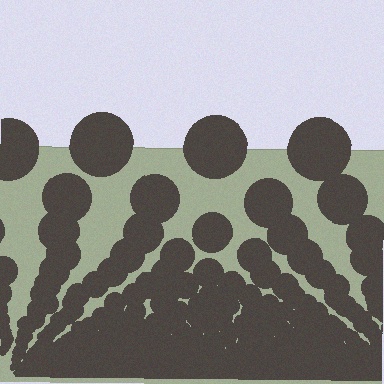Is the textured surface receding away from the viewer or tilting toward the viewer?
The surface appears to tilt toward the viewer. Texture elements get larger and sparser toward the top.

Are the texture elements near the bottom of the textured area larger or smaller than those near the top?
Smaller. The gradient is inverted — elements near the bottom are smaller and denser.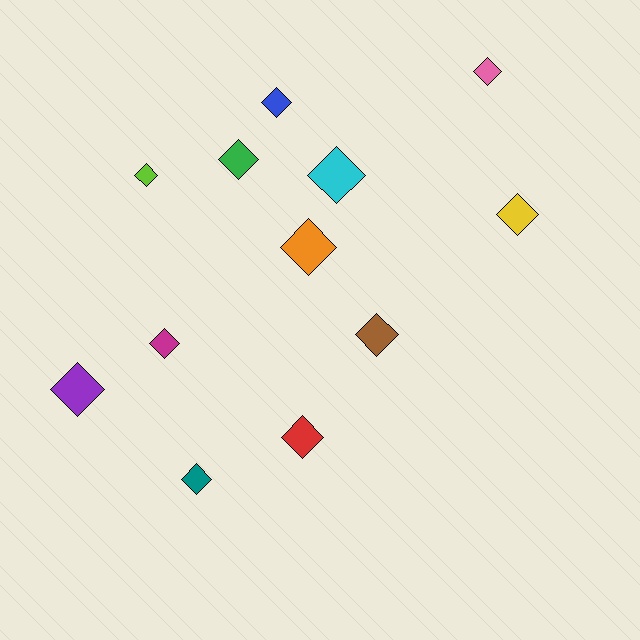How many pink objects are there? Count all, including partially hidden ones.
There is 1 pink object.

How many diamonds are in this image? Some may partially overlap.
There are 12 diamonds.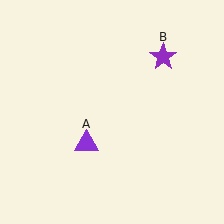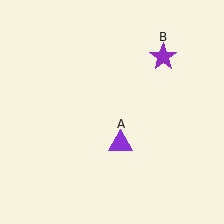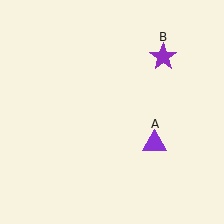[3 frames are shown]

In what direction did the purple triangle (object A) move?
The purple triangle (object A) moved right.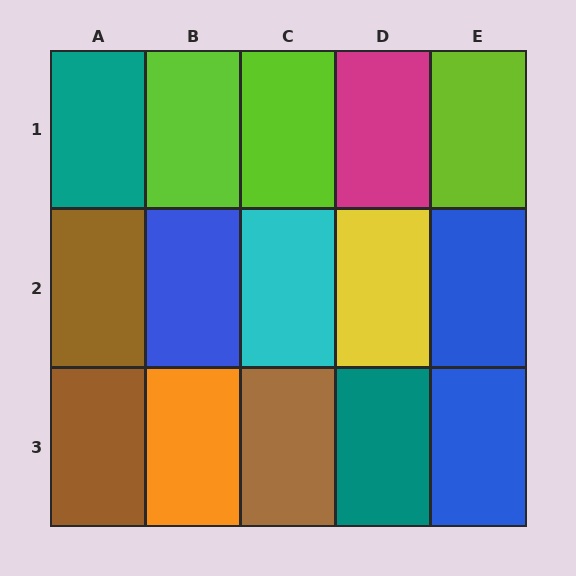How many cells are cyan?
1 cell is cyan.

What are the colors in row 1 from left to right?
Teal, lime, lime, magenta, lime.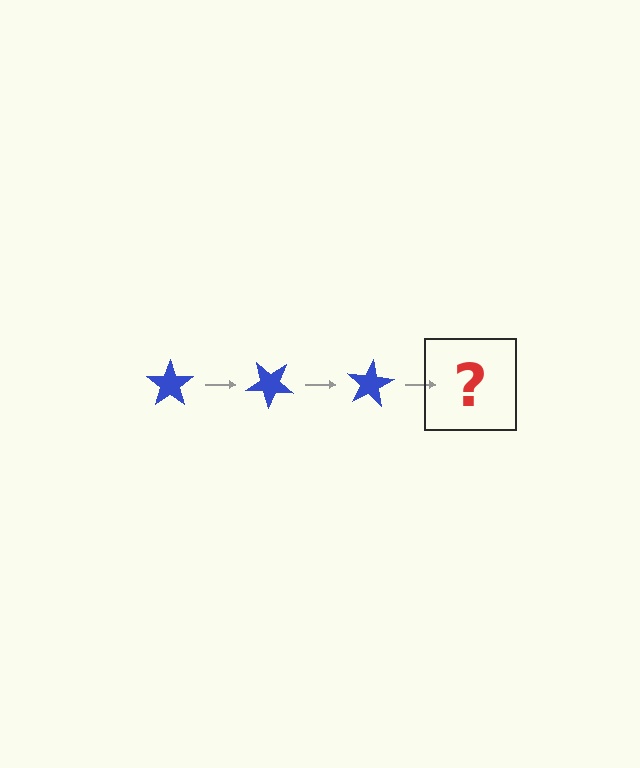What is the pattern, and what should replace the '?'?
The pattern is that the star rotates 40 degrees each step. The '?' should be a blue star rotated 120 degrees.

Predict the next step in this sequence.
The next step is a blue star rotated 120 degrees.